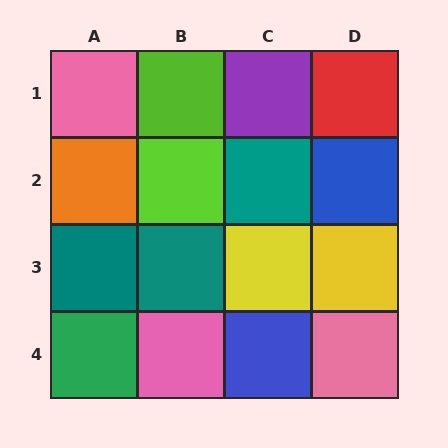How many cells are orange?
1 cell is orange.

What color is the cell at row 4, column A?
Green.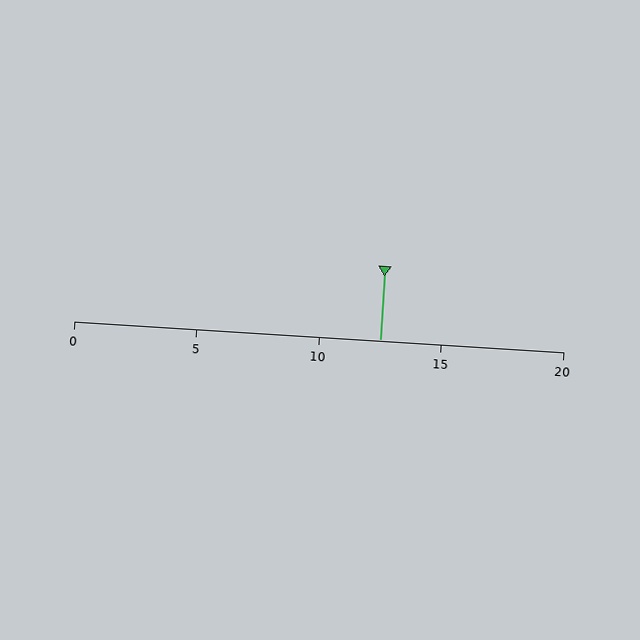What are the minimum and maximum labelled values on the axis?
The axis runs from 0 to 20.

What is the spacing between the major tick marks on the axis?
The major ticks are spaced 5 apart.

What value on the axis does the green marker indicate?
The marker indicates approximately 12.5.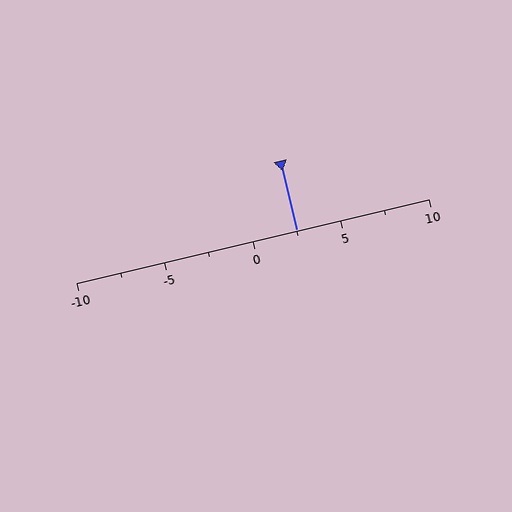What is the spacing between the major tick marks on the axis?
The major ticks are spaced 5 apart.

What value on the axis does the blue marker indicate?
The marker indicates approximately 2.5.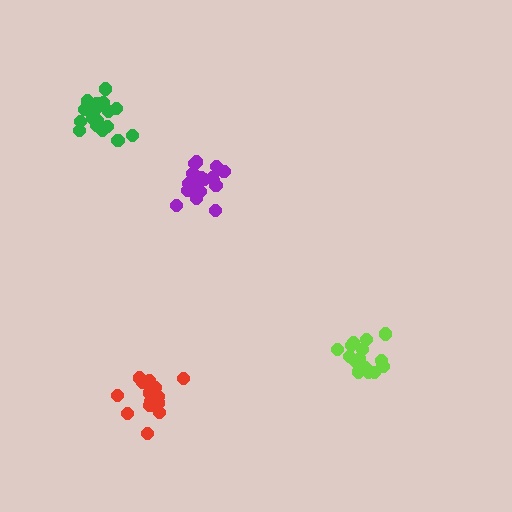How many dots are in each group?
Group 1: 19 dots, Group 2: 21 dots, Group 3: 15 dots, Group 4: 17 dots (72 total).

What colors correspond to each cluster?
The clusters are colored: purple, green, lime, red.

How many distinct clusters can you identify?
There are 4 distinct clusters.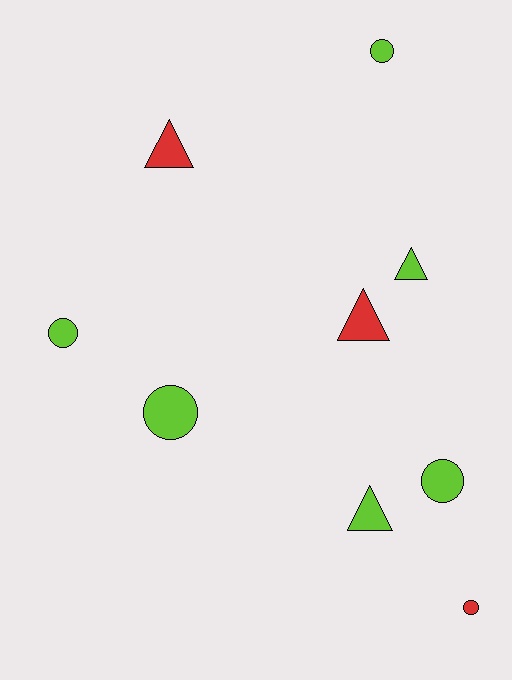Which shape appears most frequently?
Circle, with 5 objects.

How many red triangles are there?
There are 2 red triangles.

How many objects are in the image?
There are 9 objects.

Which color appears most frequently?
Lime, with 6 objects.